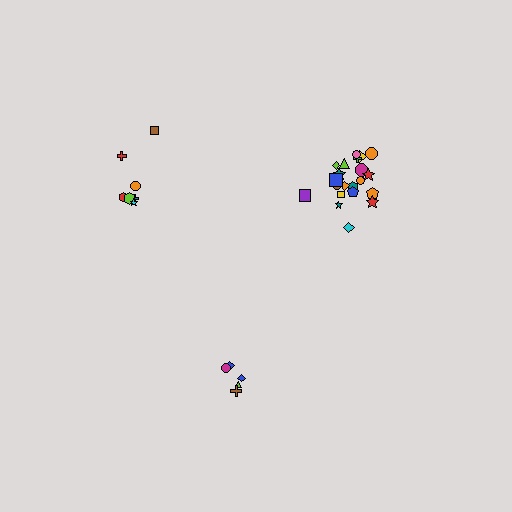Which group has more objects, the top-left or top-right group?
The top-right group.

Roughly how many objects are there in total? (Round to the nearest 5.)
Roughly 35 objects in total.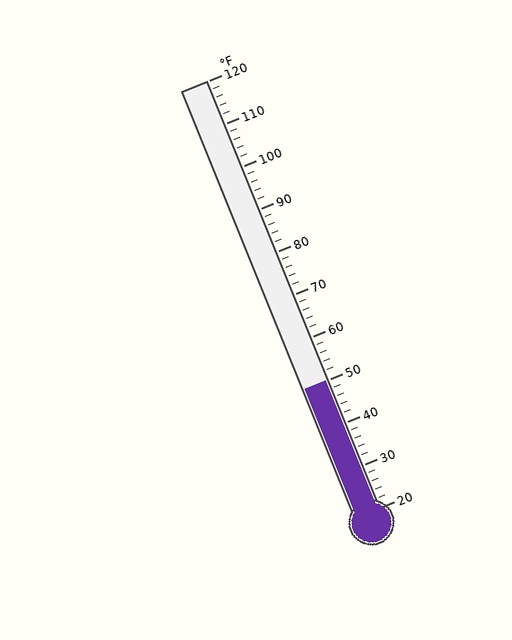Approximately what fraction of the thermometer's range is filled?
The thermometer is filled to approximately 30% of its range.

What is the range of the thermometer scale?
The thermometer scale ranges from 20°F to 120°F.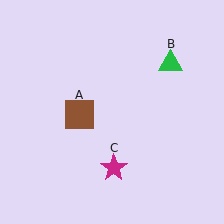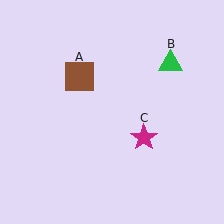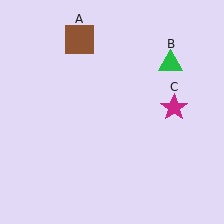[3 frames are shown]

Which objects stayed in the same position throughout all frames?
Green triangle (object B) remained stationary.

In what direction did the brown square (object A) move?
The brown square (object A) moved up.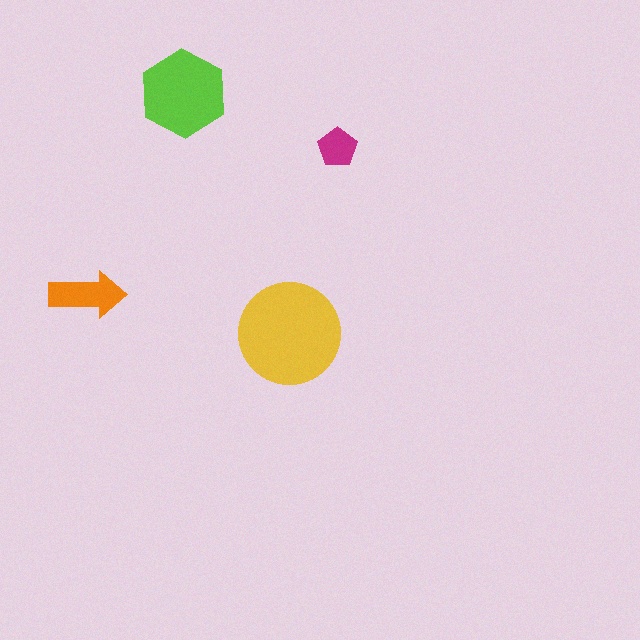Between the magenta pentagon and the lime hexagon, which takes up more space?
The lime hexagon.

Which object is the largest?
The yellow circle.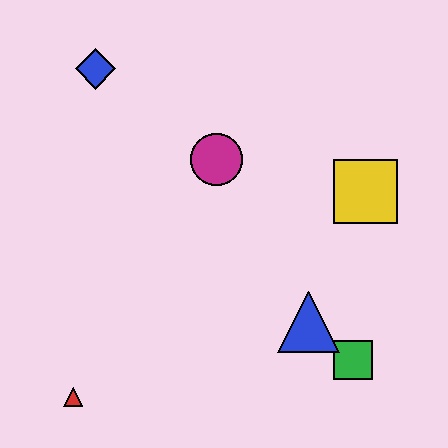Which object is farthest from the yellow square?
The red triangle is farthest from the yellow square.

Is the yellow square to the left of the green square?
No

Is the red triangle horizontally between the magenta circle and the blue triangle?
No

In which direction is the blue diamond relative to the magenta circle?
The blue diamond is to the left of the magenta circle.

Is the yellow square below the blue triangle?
No